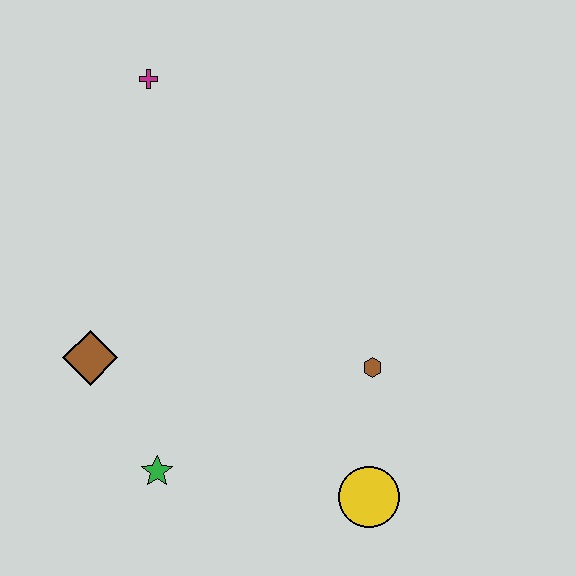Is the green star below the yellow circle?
No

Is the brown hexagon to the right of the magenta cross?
Yes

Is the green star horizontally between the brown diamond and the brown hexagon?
Yes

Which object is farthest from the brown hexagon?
The magenta cross is farthest from the brown hexagon.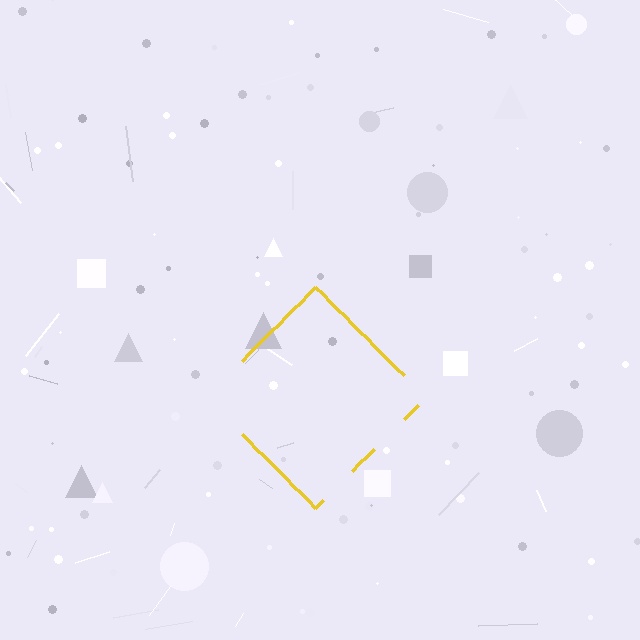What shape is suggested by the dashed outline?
The dashed outline suggests a diamond.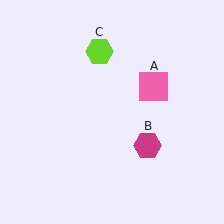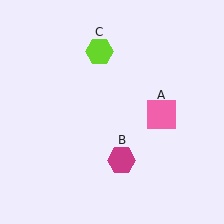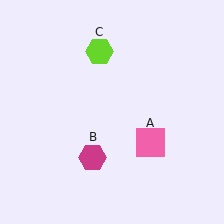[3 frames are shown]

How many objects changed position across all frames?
2 objects changed position: pink square (object A), magenta hexagon (object B).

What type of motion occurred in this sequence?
The pink square (object A), magenta hexagon (object B) rotated clockwise around the center of the scene.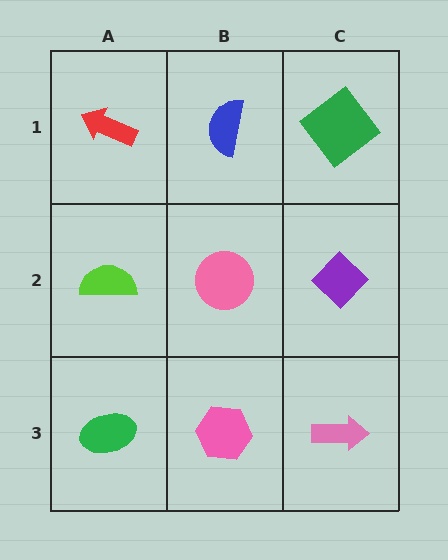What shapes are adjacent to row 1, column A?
A lime semicircle (row 2, column A), a blue semicircle (row 1, column B).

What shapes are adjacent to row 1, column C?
A purple diamond (row 2, column C), a blue semicircle (row 1, column B).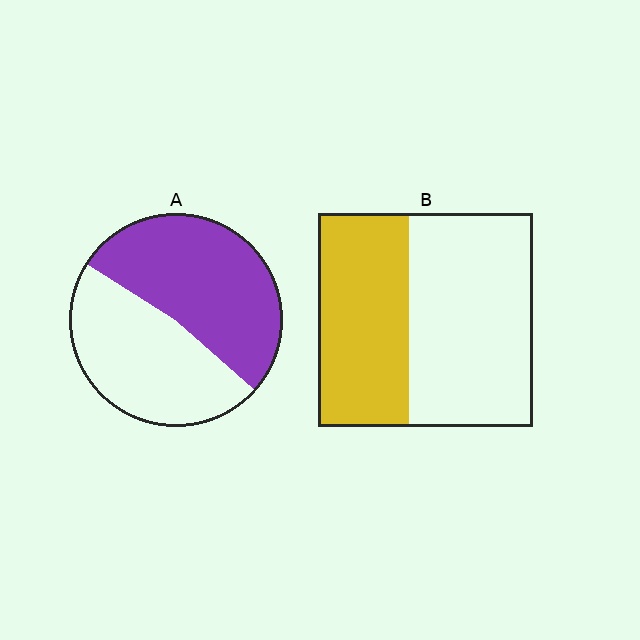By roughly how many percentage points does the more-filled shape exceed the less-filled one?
By roughly 10 percentage points (A over B).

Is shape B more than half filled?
No.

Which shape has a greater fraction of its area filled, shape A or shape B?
Shape A.